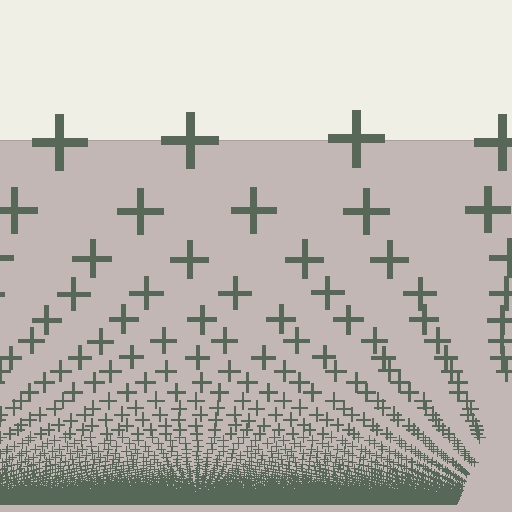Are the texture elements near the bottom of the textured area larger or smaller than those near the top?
Smaller. The gradient is inverted — elements near the bottom are smaller and denser.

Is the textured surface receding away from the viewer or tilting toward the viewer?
The surface appears to tilt toward the viewer. Texture elements get larger and sparser toward the top.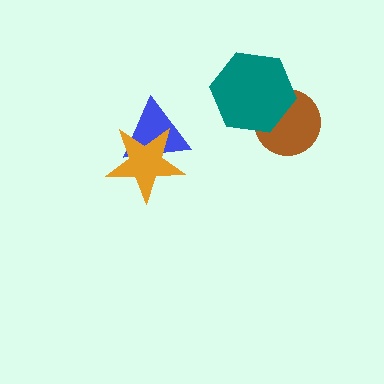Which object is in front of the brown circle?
The teal hexagon is in front of the brown circle.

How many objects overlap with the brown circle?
1 object overlaps with the brown circle.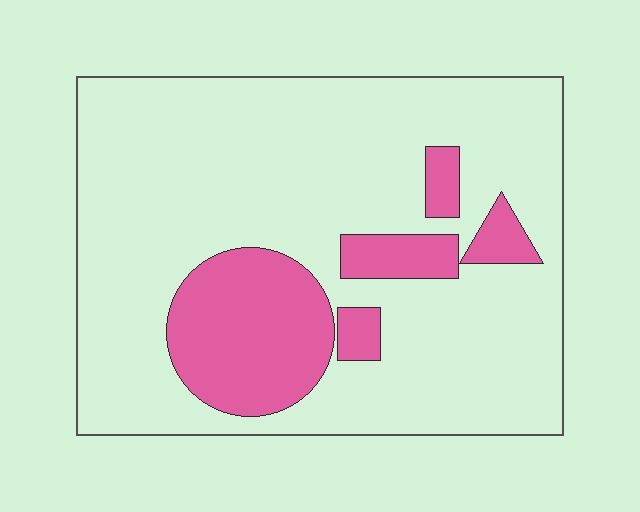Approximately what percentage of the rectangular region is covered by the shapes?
Approximately 20%.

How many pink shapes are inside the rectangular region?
5.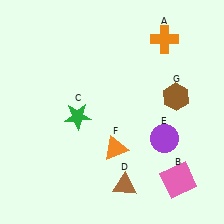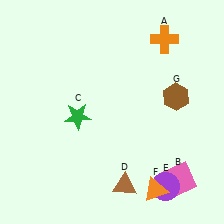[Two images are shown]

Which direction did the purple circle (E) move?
The purple circle (E) moved down.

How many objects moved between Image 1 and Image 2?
2 objects moved between the two images.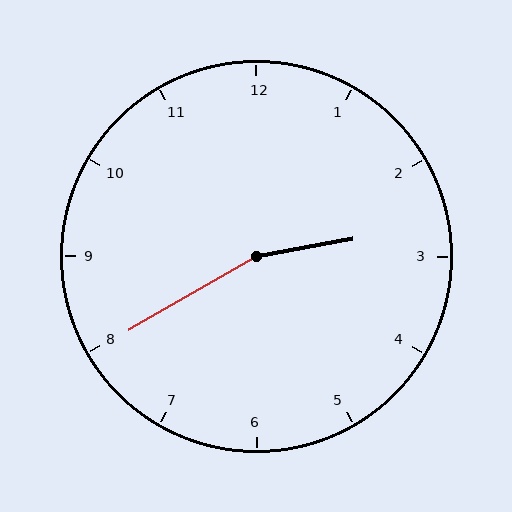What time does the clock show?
2:40.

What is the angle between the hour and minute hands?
Approximately 160 degrees.